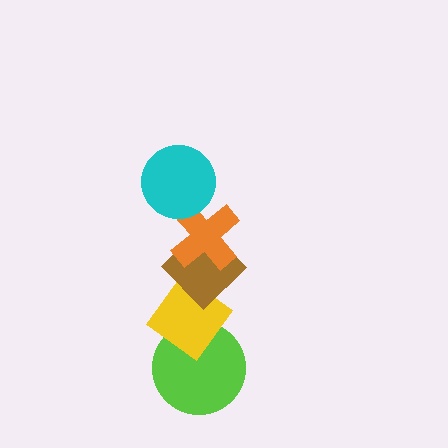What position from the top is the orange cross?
The orange cross is 2nd from the top.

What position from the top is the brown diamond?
The brown diamond is 3rd from the top.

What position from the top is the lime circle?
The lime circle is 5th from the top.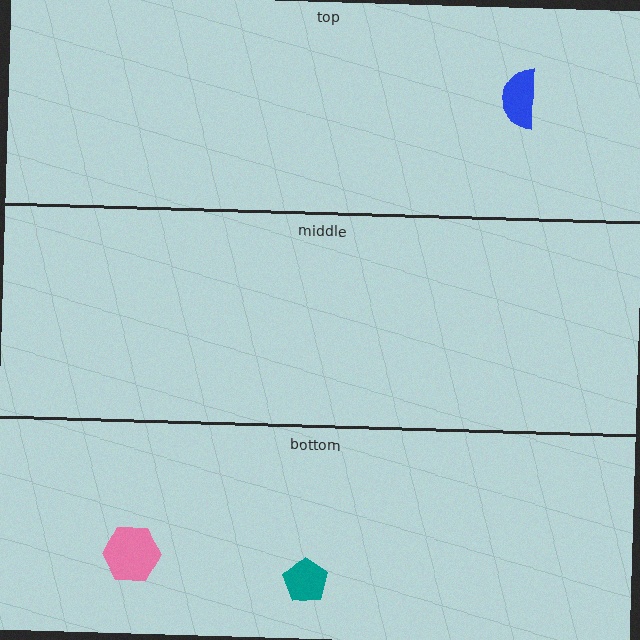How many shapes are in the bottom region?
2.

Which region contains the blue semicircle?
The top region.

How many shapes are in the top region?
1.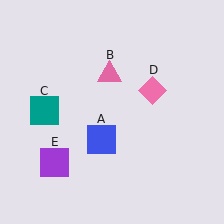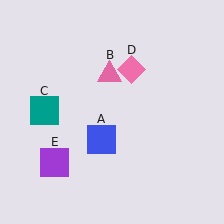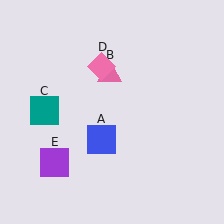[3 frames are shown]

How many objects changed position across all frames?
1 object changed position: pink diamond (object D).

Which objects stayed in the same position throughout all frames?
Blue square (object A) and pink triangle (object B) and teal square (object C) and purple square (object E) remained stationary.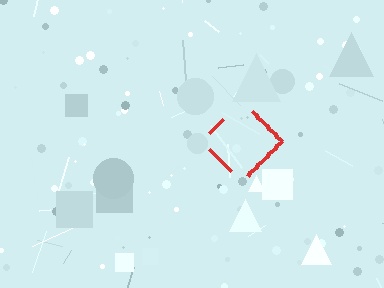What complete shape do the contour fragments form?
The contour fragments form a diamond.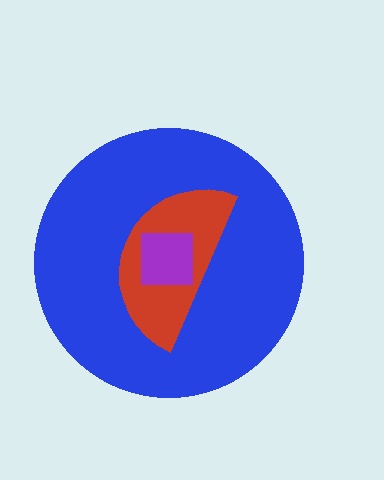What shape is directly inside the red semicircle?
The purple square.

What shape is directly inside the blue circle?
The red semicircle.